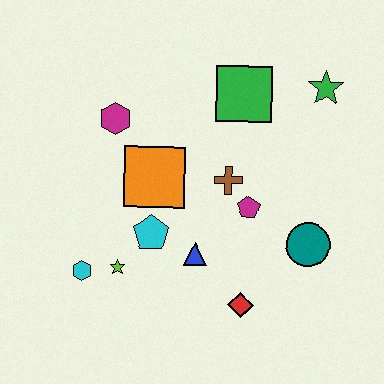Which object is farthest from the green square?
The cyan hexagon is farthest from the green square.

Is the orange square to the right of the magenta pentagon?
No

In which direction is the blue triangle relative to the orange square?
The blue triangle is below the orange square.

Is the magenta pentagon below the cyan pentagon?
No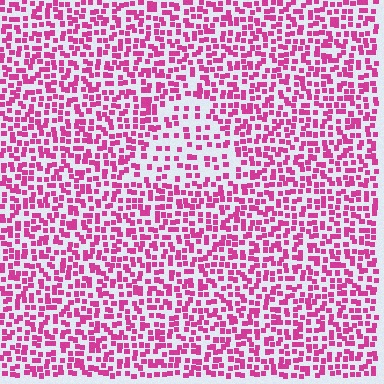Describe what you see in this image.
The image contains small magenta elements arranged at two different densities. A triangle-shaped region is visible where the elements are less densely packed than the surrounding area.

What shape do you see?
I see a triangle.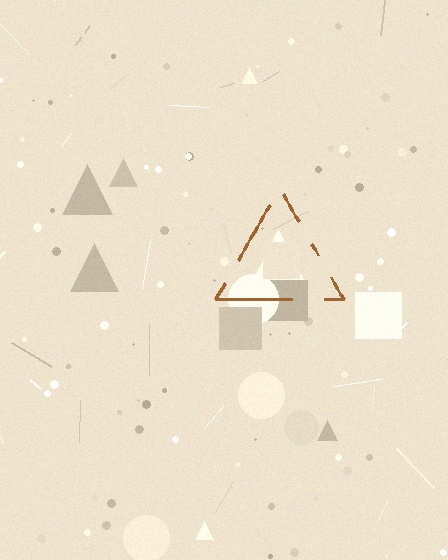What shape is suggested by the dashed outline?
The dashed outline suggests a triangle.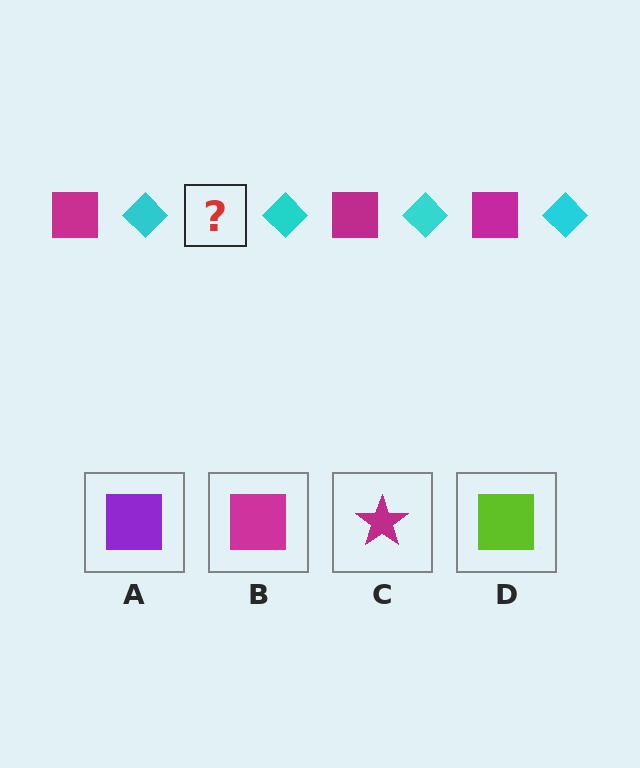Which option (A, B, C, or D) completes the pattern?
B.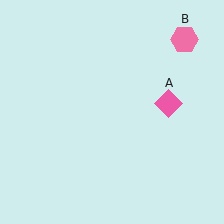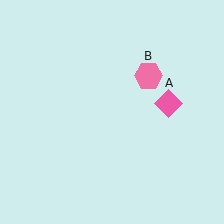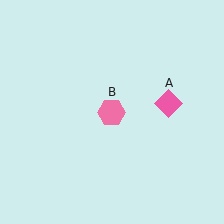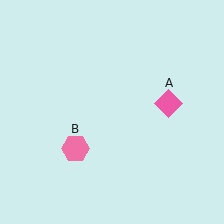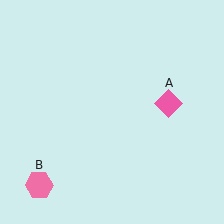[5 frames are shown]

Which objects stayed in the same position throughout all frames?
Pink diamond (object A) remained stationary.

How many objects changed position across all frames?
1 object changed position: pink hexagon (object B).